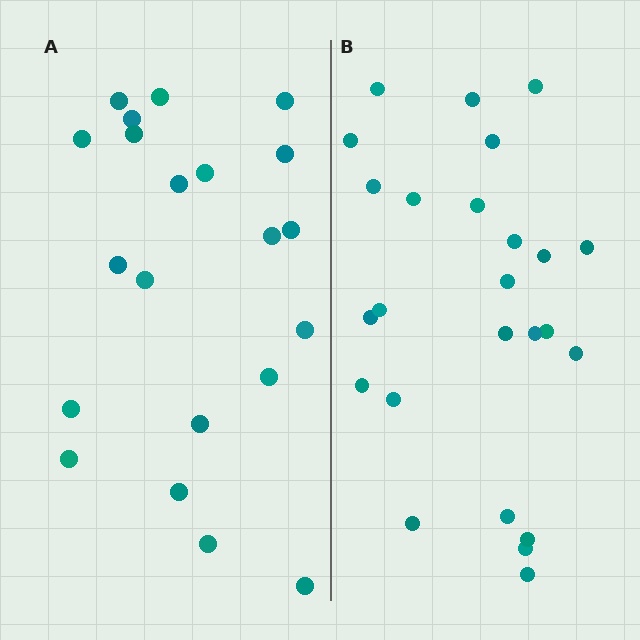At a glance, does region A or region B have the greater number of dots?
Region B (the right region) has more dots.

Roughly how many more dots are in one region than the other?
Region B has about 4 more dots than region A.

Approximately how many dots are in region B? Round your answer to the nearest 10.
About 20 dots. (The exact count is 25, which rounds to 20.)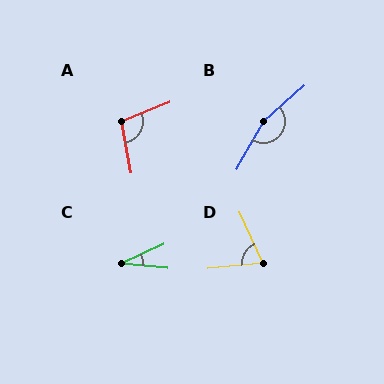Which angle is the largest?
B, at approximately 161 degrees.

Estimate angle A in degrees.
Approximately 102 degrees.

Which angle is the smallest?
C, at approximately 30 degrees.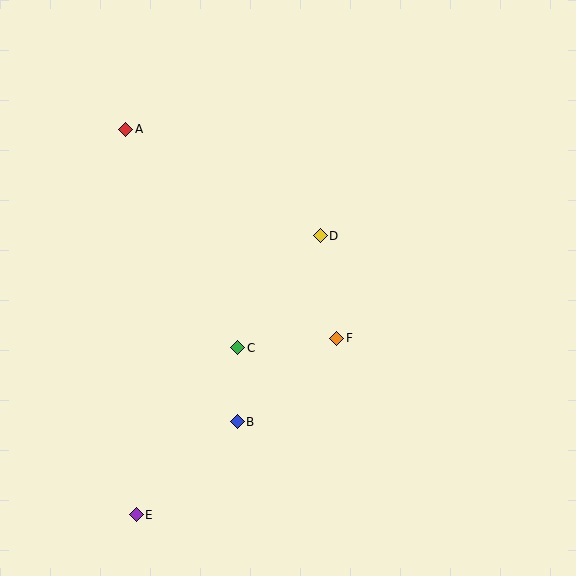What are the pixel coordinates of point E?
Point E is at (136, 515).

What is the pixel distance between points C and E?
The distance between C and E is 195 pixels.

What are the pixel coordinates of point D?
Point D is at (320, 236).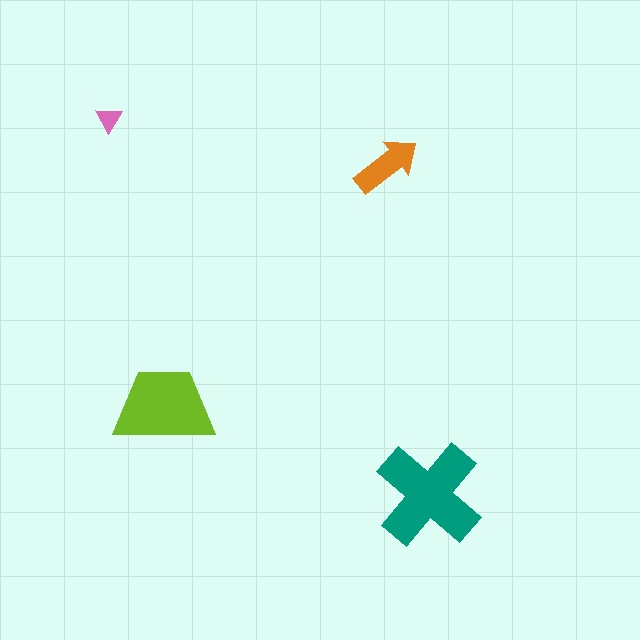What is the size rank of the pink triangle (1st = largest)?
4th.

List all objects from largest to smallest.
The teal cross, the lime trapezoid, the orange arrow, the pink triangle.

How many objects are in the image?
There are 4 objects in the image.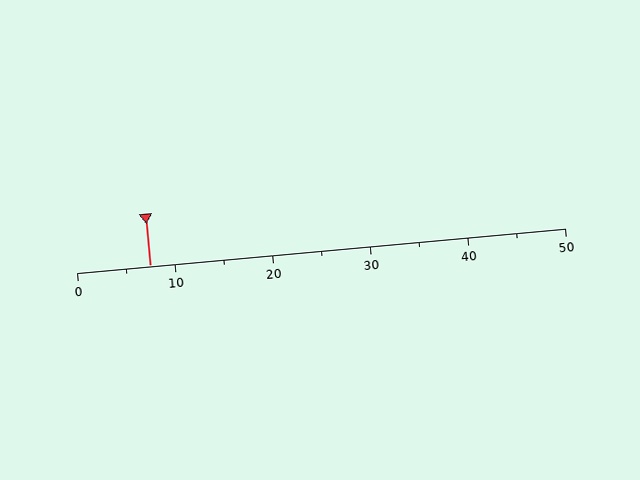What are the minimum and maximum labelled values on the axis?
The axis runs from 0 to 50.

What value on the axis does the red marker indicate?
The marker indicates approximately 7.5.